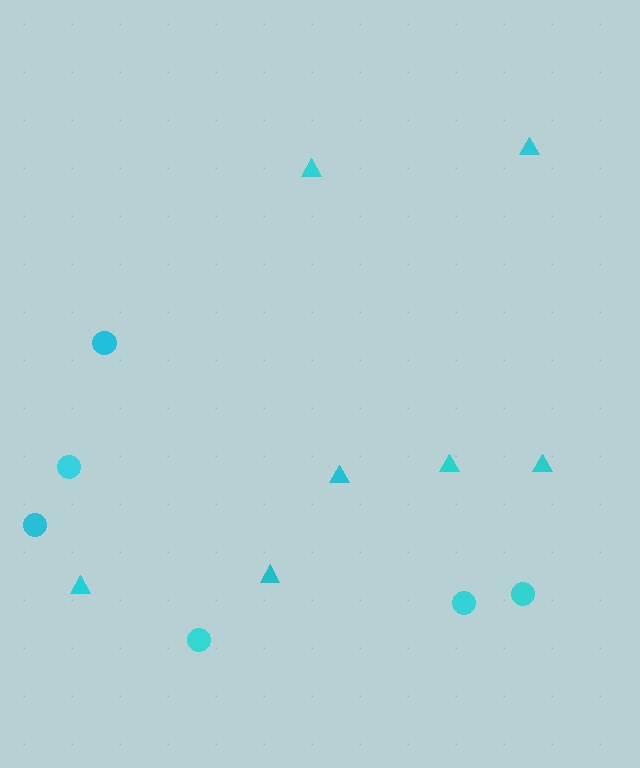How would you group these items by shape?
There are 2 groups: one group of circles (6) and one group of triangles (7).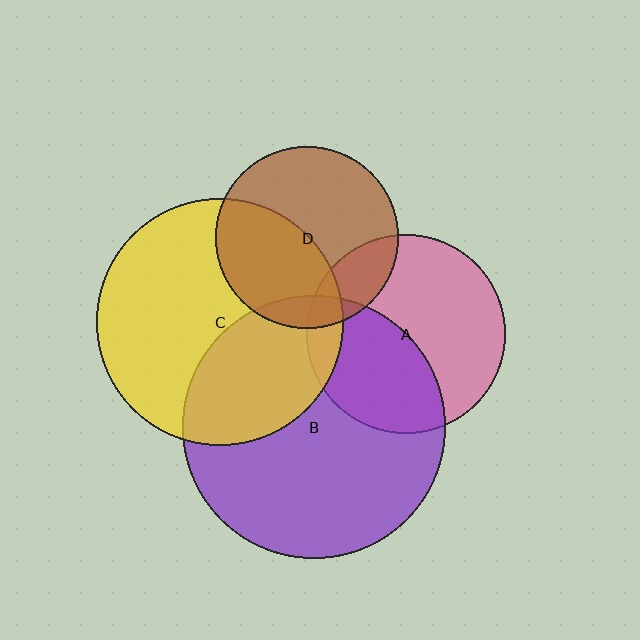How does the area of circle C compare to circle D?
Approximately 1.8 times.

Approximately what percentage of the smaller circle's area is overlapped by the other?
Approximately 20%.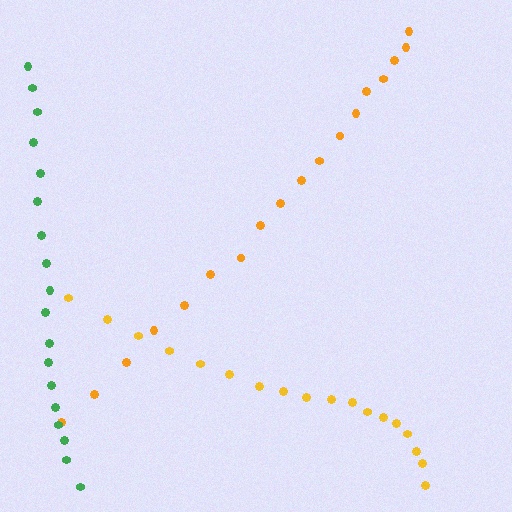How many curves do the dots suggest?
There are 3 distinct paths.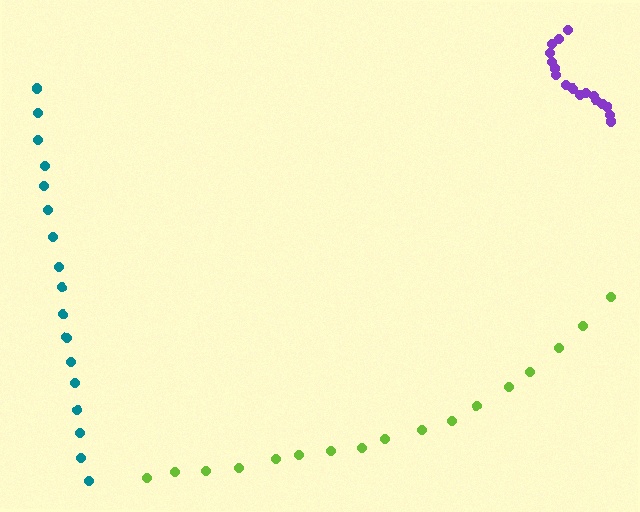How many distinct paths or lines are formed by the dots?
There are 3 distinct paths.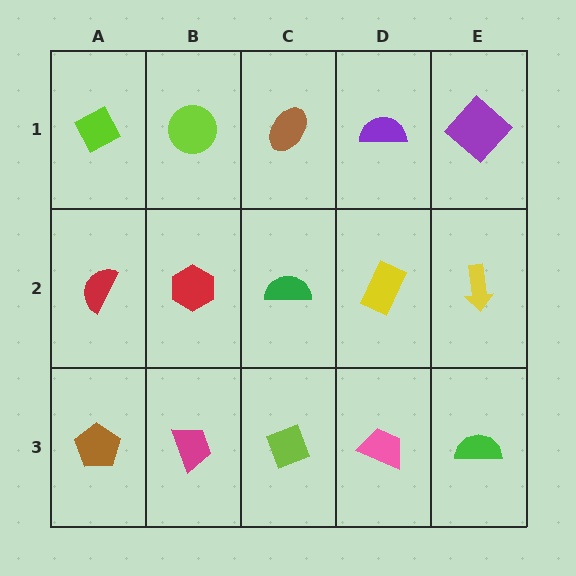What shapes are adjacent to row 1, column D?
A yellow rectangle (row 2, column D), a brown ellipse (row 1, column C), a purple diamond (row 1, column E).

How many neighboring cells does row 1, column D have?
3.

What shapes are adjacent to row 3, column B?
A red hexagon (row 2, column B), a brown pentagon (row 3, column A), a lime diamond (row 3, column C).